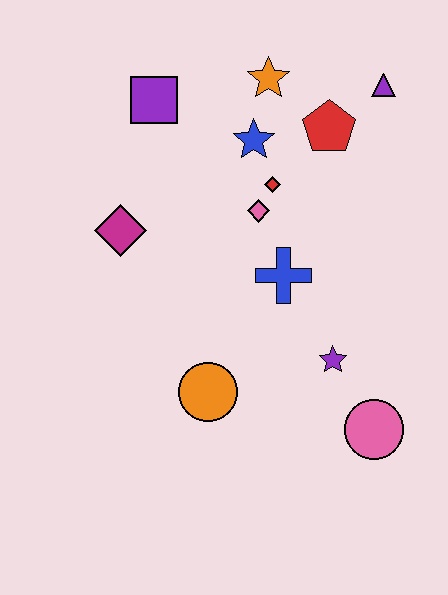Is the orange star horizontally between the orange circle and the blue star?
No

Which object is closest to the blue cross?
The pink diamond is closest to the blue cross.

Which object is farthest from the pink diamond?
The pink circle is farthest from the pink diamond.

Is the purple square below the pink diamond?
No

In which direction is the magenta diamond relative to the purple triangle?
The magenta diamond is to the left of the purple triangle.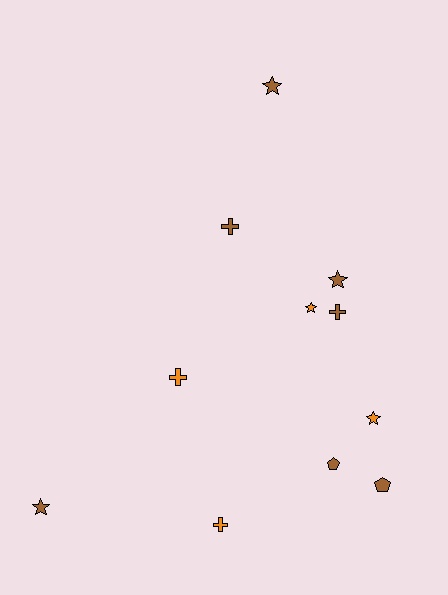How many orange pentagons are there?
There are no orange pentagons.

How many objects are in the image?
There are 11 objects.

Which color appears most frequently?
Brown, with 7 objects.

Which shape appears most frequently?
Star, with 5 objects.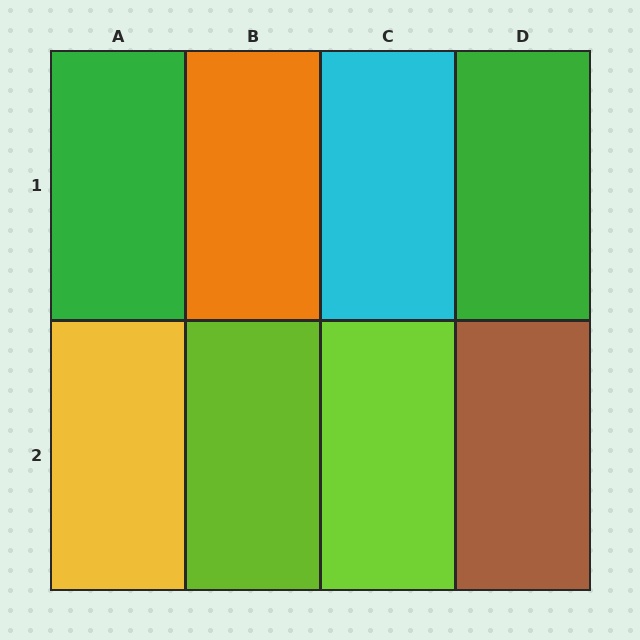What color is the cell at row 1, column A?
Green.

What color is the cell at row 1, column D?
Green.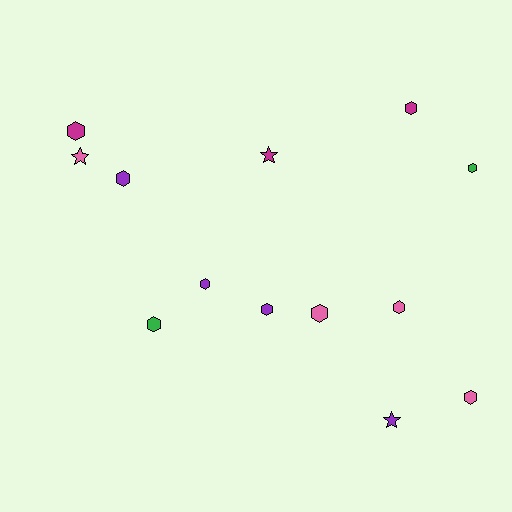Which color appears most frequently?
Pink, with 4 objects.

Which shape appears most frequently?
Hexagon, with 10 objects.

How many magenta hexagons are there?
There are 2 magenta hexagons.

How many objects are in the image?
There are 13 objects.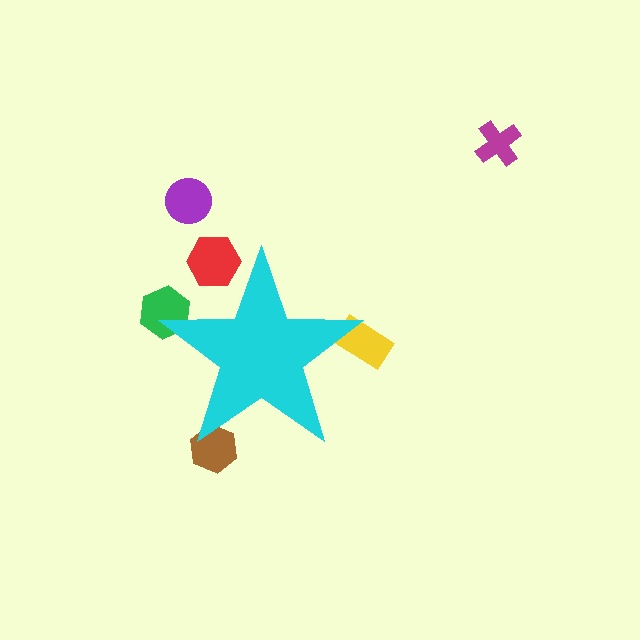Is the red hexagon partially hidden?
Yes, the red hexagon is partially hidden behind the cyan star.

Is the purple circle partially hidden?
No, the purple circle is fully visible.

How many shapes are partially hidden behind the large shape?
4 shapes are partially hidden.